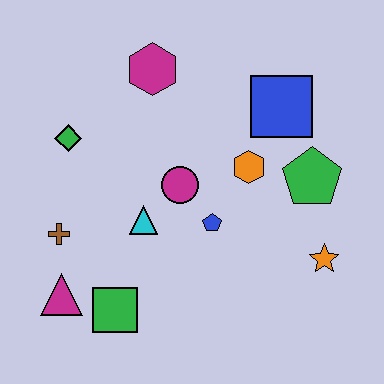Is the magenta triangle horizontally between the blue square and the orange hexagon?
No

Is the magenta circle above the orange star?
Yes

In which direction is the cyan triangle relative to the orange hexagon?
The cyan triangle is to the left of the orange hexagon.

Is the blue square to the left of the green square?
No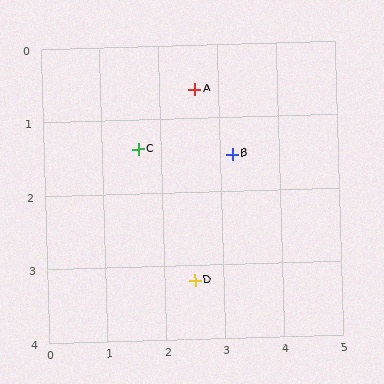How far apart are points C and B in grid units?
Points C and B are about 1.6 grid units apart.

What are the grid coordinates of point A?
Point A is at approximately (2.6, 0.6).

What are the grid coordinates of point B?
Point B is at approximately (3.2, 1.5).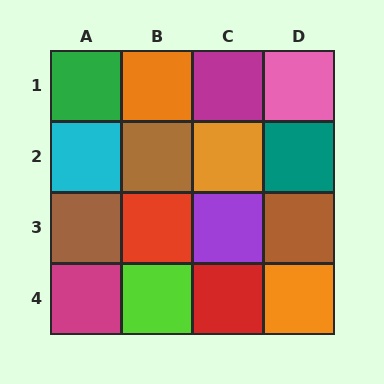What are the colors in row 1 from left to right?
Green, orange, magenta, pink.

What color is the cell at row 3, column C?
Purple.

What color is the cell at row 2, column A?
Cyan.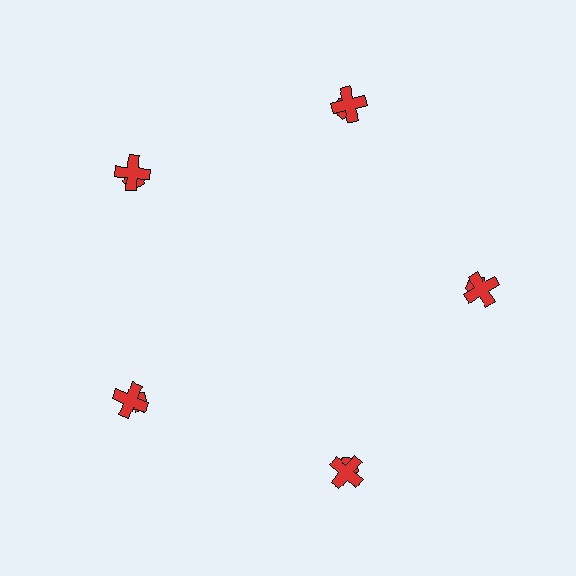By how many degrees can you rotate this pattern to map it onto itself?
The pattern maps onto itself every 72 degrees of rotation.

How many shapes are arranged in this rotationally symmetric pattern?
There are 10 shapes, arranged in 5 groups of 2.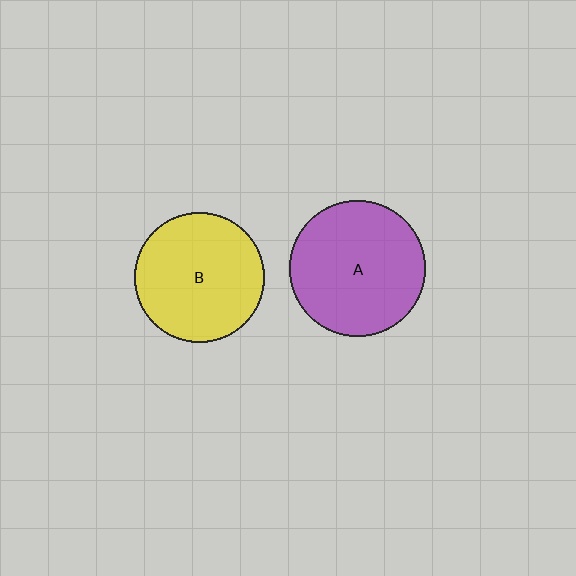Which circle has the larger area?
Circle A (purple).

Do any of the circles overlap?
No, none of the circles overlap.